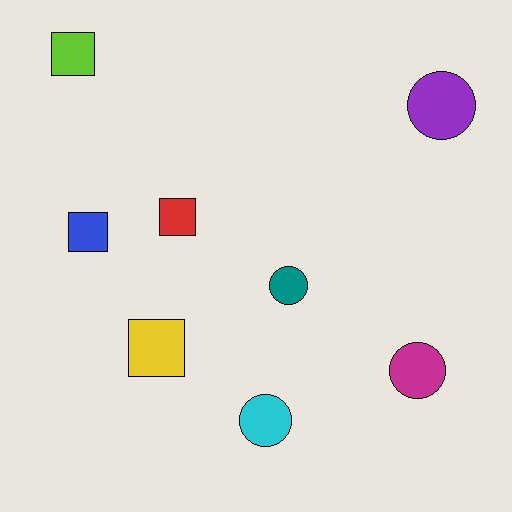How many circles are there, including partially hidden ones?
There are 4 circles.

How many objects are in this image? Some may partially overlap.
There are 8 objects.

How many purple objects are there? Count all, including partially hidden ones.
There is 1 purple object.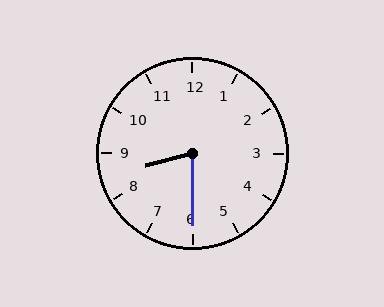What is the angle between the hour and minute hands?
Approximately 75 degrees.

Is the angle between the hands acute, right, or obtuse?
It is acute.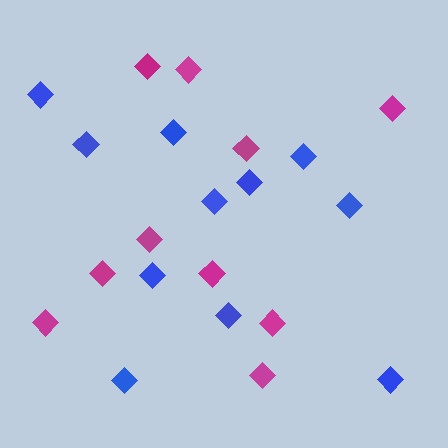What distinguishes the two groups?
There are 2 groups: one group of magenta diamonds (10) and one group of blue diamonds (11).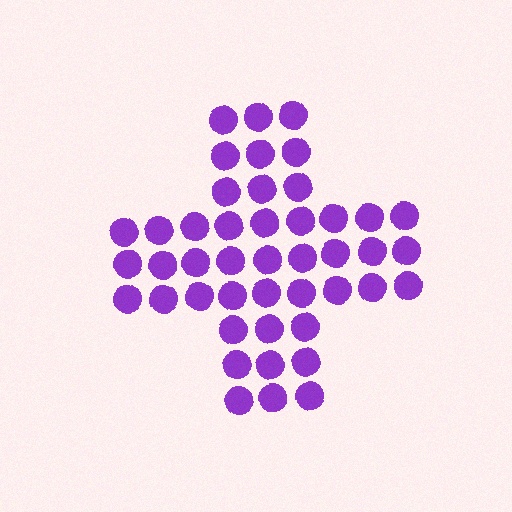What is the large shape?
The large shape is a cross.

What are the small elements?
The small elements are circles.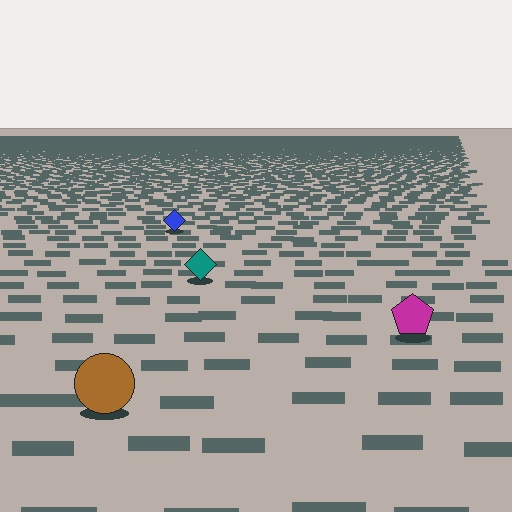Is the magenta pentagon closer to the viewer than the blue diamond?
Yes. The magenta pentagon is closer — you can tell from the texture gradient: the ground texture is coarser near it.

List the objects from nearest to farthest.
From nearest to farthest: the brown circle, the magenta pentagon, the teal diamond, the blue diamond.